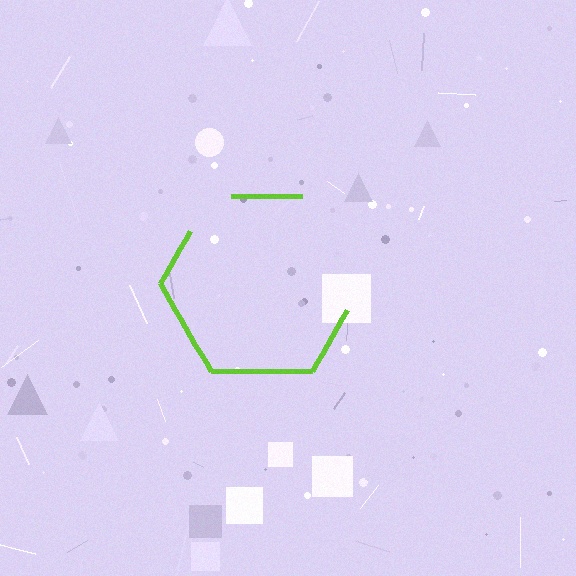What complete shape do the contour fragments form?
The contour fragments form a hexagon.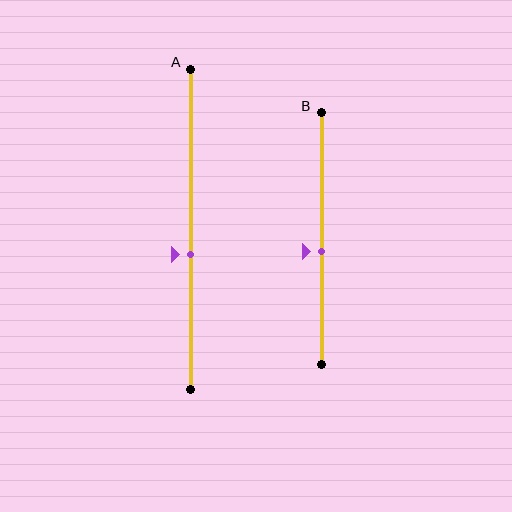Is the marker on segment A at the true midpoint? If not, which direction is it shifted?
No, the marker on segment A is shifted downward by about 8% of the segment length.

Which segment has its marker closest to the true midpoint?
Segment B has its marker closest to the true midpoint.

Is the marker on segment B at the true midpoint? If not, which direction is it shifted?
No, the marker on segment B is shifted downward by about 5% of the segment length.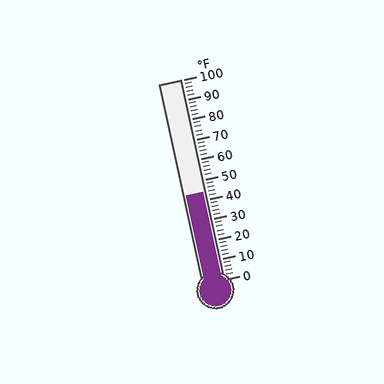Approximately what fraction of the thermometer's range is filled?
The thermometer is filled to approximately 45% of its range.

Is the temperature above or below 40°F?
The temperature is above 40°F.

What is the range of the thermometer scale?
The thermometer scale ranges from 0°F to 100°F.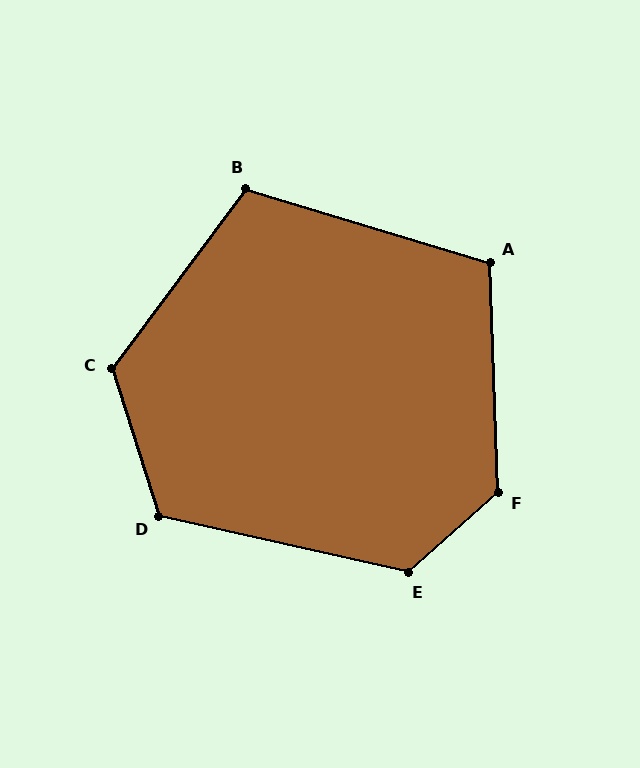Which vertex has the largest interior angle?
F, at approximately 130 degrees.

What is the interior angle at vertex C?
Approximately 126 degrees (obtuse).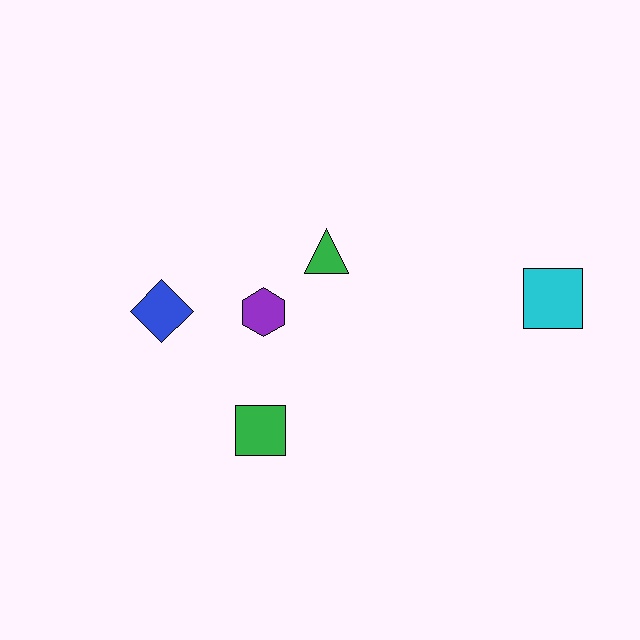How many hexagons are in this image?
There is 1 hexagon.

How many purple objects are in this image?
There is 1 purple object.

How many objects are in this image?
There are 5 objects.